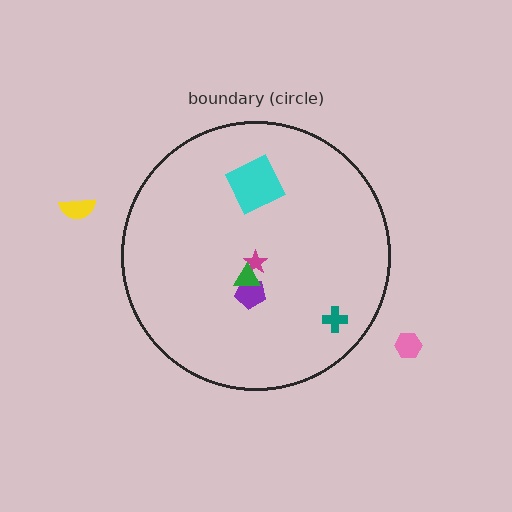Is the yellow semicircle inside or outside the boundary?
Outside.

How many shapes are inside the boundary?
5 inside, 2 outside.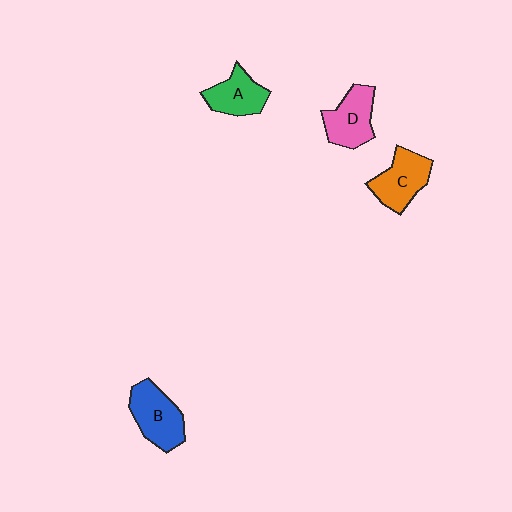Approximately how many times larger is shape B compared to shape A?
Approximately 1.3 times.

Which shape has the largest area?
Shape B (blue).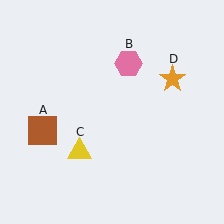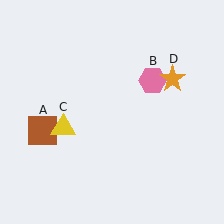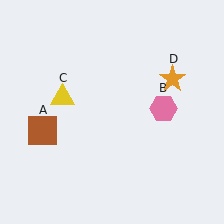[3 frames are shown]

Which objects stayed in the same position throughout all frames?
Brown square (object A) and orange star (object D) remained stationary.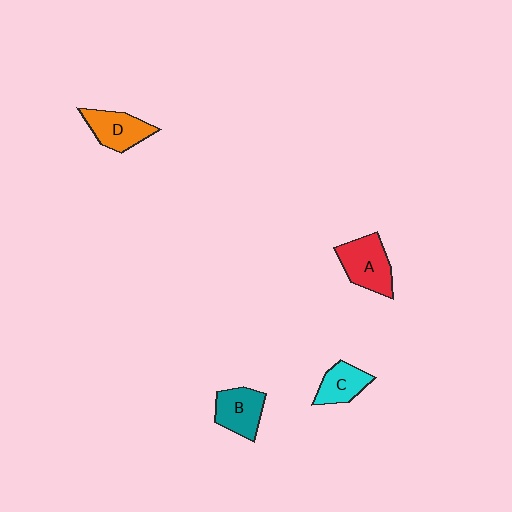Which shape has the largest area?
Shape A (red).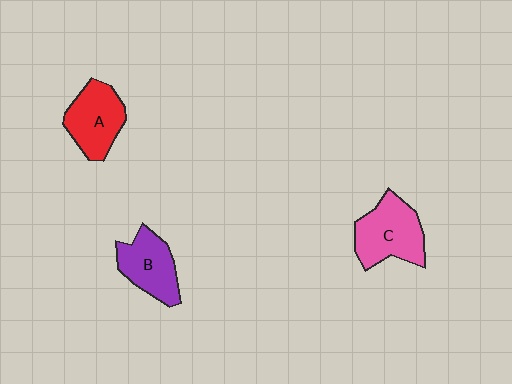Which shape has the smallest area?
Shape B (purple).